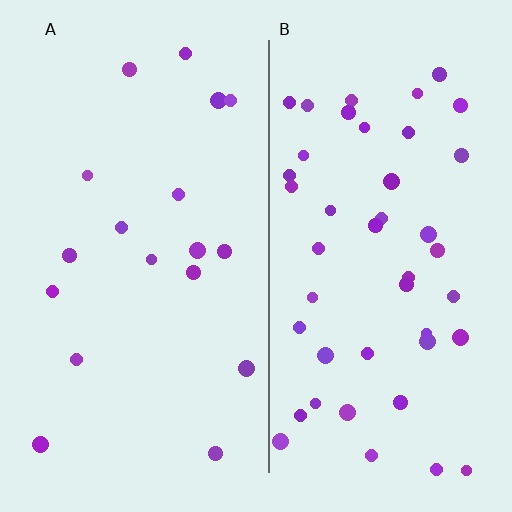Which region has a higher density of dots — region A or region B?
B (the right).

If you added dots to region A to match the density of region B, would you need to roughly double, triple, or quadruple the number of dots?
Approximately triple.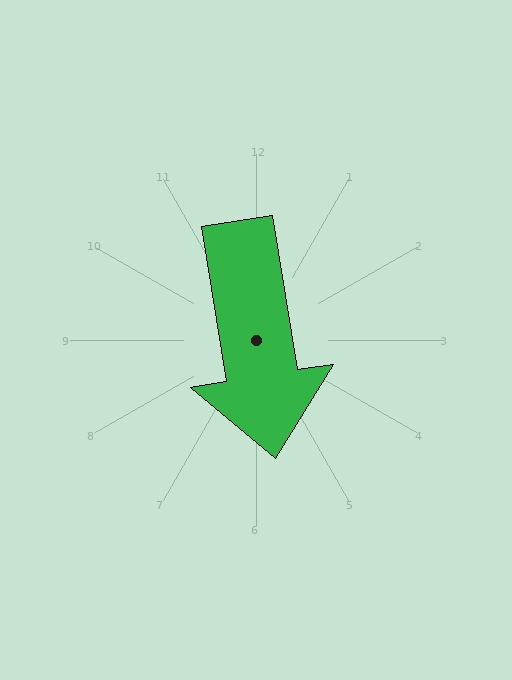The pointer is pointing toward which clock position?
Roughly 6 o'clock.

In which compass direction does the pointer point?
South.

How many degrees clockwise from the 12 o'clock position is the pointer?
Approximately 171 degrees.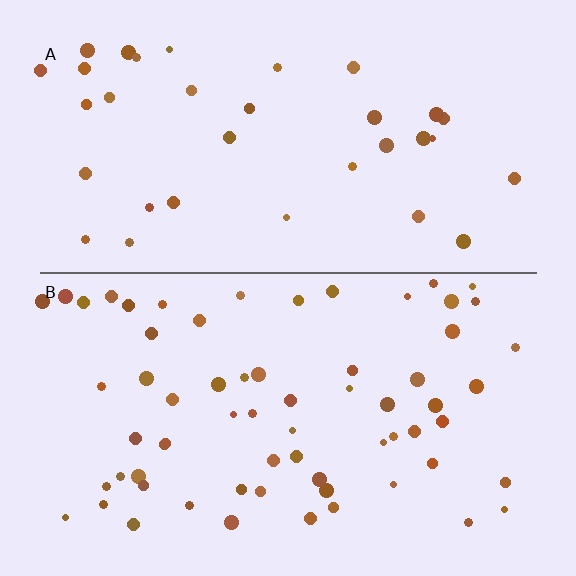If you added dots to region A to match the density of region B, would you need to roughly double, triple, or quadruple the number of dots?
Approximately double.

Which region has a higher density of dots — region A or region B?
B (the bottom).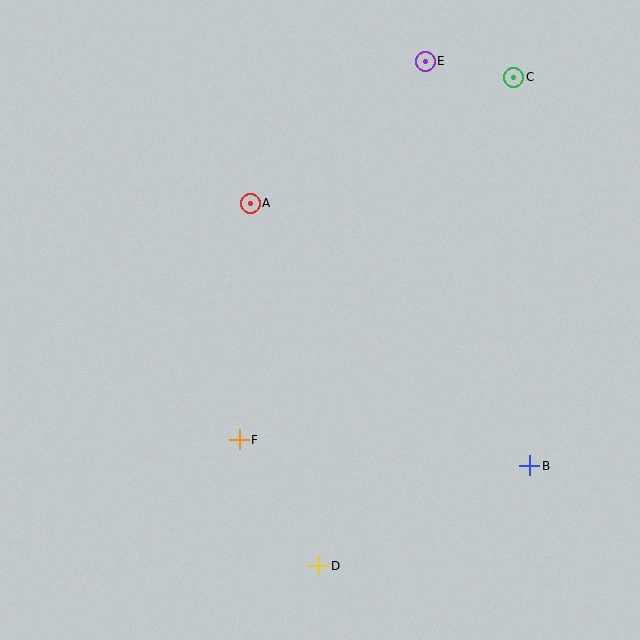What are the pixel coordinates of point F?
Point F is at (239, 440).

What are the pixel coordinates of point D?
Point D is at (319, 566).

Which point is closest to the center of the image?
Point A at (250, 203) is closest to the center.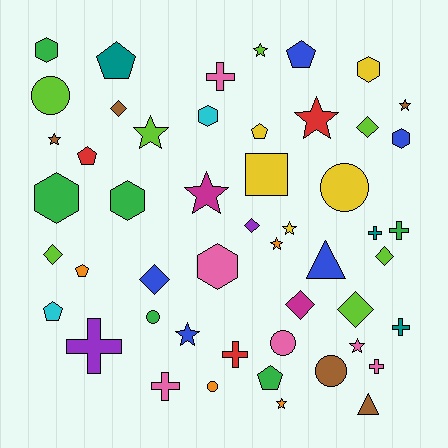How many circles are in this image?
There are 6 circles.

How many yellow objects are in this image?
There are 5 yellow objects.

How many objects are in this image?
There are 50 objects.